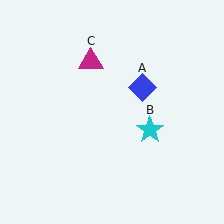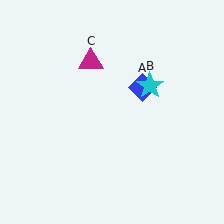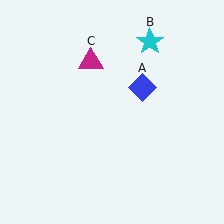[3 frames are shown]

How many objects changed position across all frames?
1 object changed position: cyan star (object B).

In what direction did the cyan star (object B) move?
The cyan star (object B) moved up.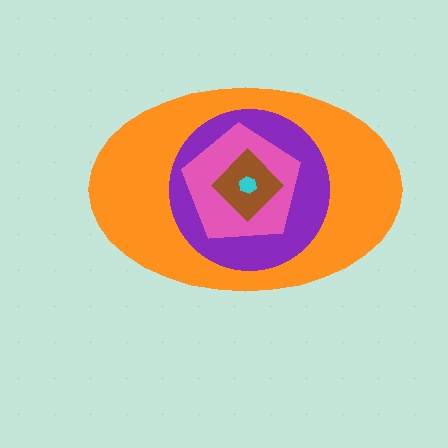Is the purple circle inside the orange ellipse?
Yes.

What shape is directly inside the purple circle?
The pink pentagon.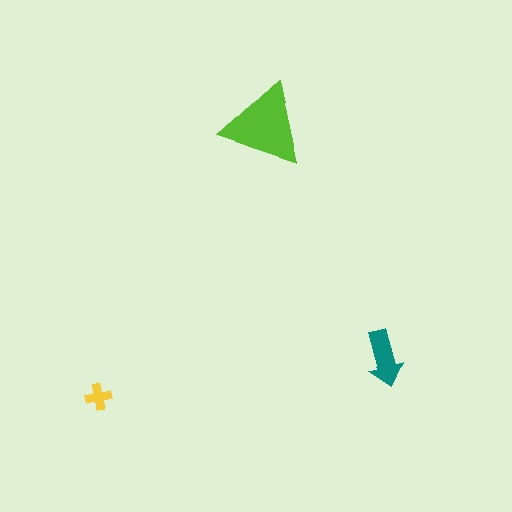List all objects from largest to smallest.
The lime triangle, the teal arrow, the yellow cross.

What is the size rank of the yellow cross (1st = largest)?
3rd.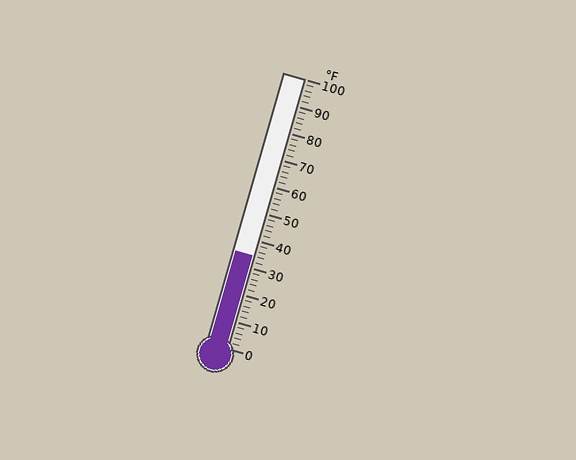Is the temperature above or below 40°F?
The temperature is below 40°F.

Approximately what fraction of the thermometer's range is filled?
The thermometer is filled to approximately 35% of its range.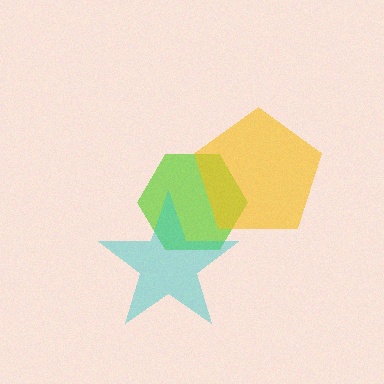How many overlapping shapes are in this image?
There are 3 overlapping shapes in the image.